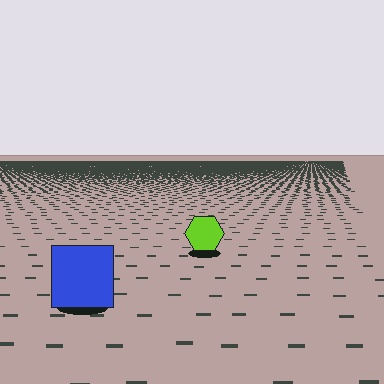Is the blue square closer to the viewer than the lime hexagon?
Yes. The blue square is closer — you can tell from the texture gradient: the ground texture is coarser near it.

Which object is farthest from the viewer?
The lime hexagon is farthest from the viewer. It appears smaller and the ground texture around it is denser.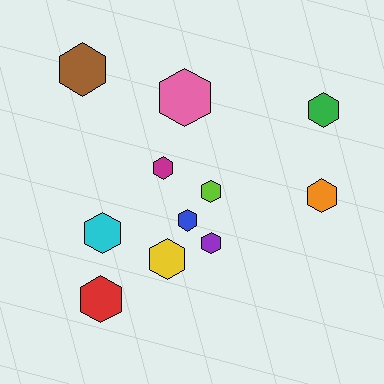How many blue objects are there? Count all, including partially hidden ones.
There is 1 blue object.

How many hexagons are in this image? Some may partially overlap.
There are 11 hexagons.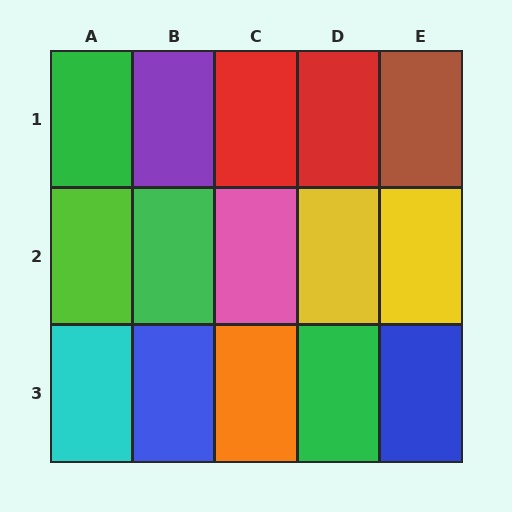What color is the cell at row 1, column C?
Red.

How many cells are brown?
1 cell is brown.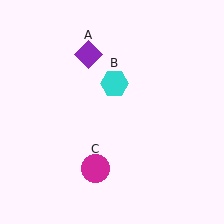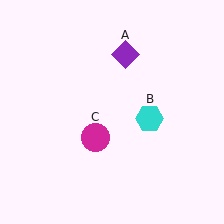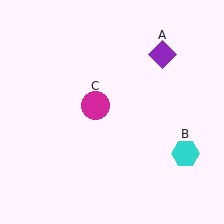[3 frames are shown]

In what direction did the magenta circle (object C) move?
The magenta circle (object C) moved up.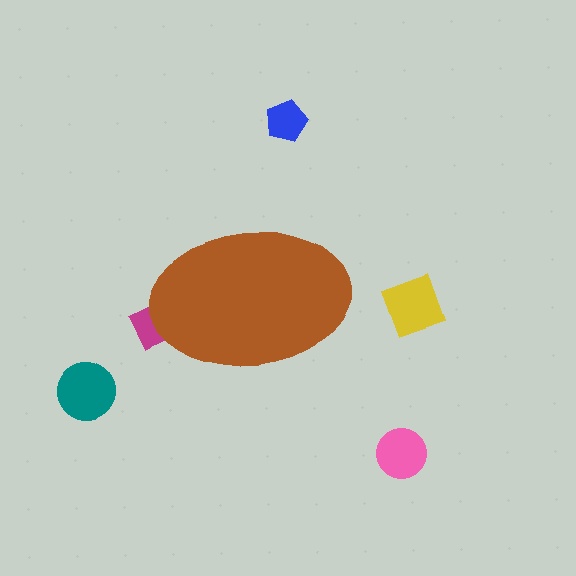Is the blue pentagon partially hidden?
No, the blue pentagon is fully visible.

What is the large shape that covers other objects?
A brown ellipse.